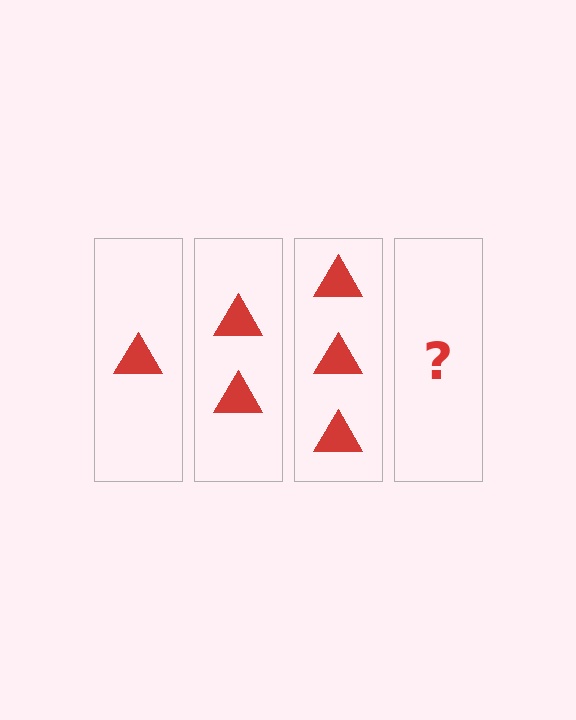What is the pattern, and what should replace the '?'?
The pattern is that each step adds one more triangle. The '?' should be 4 triangles.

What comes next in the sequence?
The next element should be 4 triangles.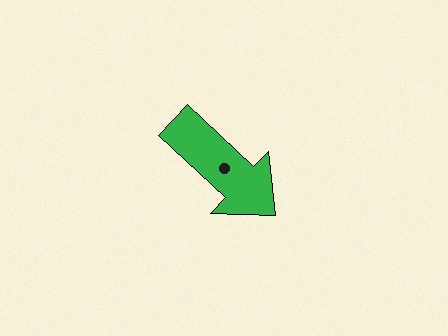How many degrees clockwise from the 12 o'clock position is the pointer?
Approximately 133 degrees.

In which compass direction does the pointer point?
Southeast.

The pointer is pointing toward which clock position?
Roughly 4 o'clock.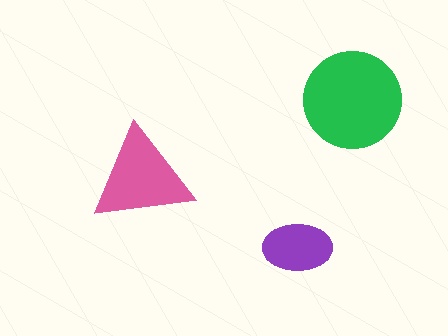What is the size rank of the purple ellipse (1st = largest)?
3rd.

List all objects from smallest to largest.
The purple ellipse, the pink triangle, the green circle.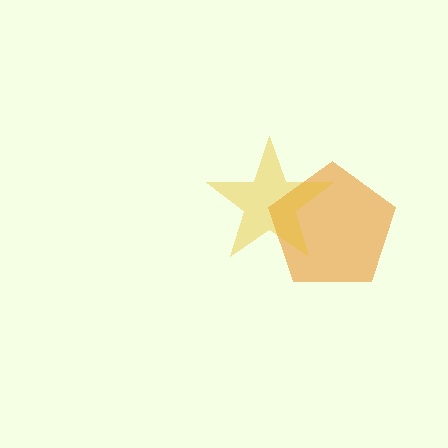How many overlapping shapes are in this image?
There are 2 overlapping shapes in the image.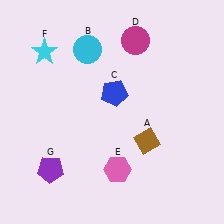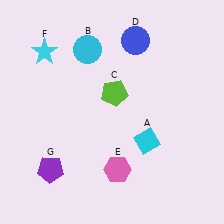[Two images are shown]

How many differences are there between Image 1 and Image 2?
There are 3 differences between the two images.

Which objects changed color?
A changed from brown to cyan. C changed from blue to lime. D changed from magenta to blue.